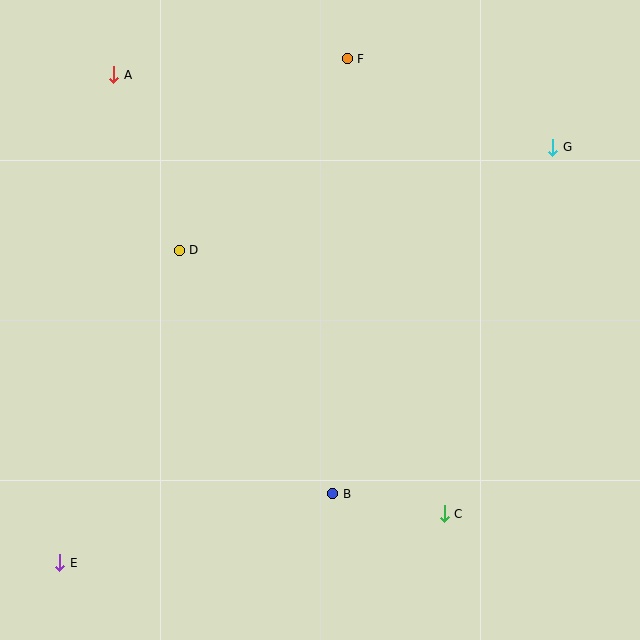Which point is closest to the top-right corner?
Point G is closest to the top-right corner.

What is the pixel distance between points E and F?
The distance between E and F is 580 pixels.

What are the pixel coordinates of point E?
Point E is at (60, 563).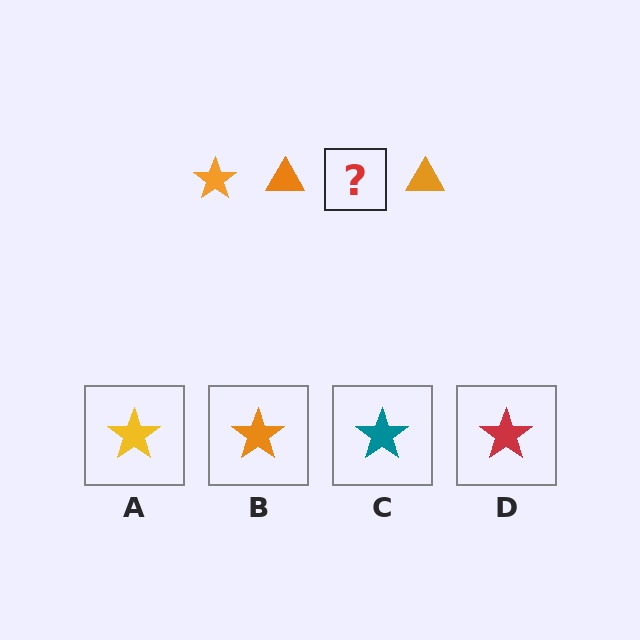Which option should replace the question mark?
Option B.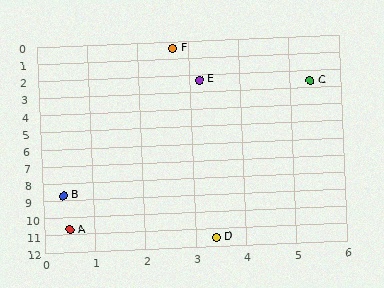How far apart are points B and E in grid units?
Points B and E are about 7.0 grid units apart.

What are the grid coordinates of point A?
Point A is at approximately (0.5, 10.7).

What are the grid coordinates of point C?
Point C is at approximately (5.4, 2.6).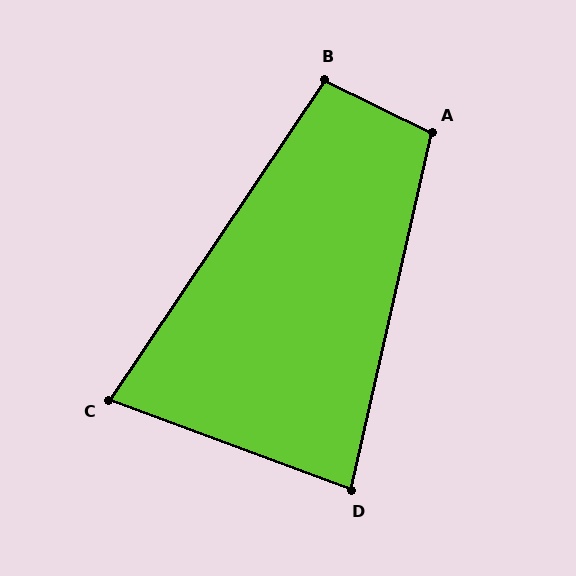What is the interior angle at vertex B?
Approximately 98 degrees (obtuse).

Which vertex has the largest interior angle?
A, at approximately 104 degrees.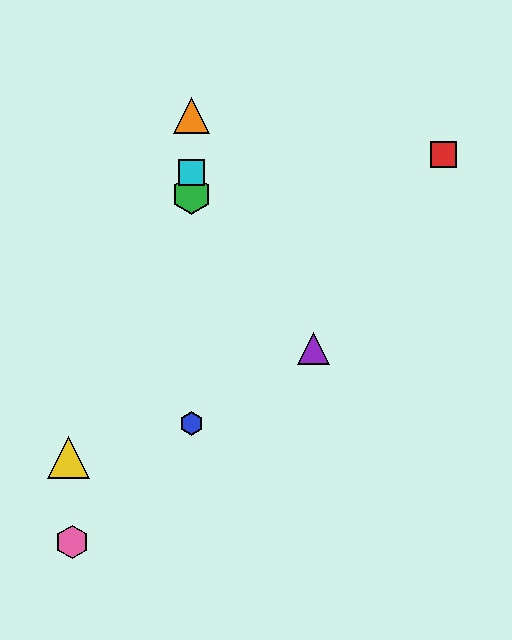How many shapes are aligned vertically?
4 shapes (the blue hexagon, the green hexagon, the orange triangle, the cyan square) are aligned vertically.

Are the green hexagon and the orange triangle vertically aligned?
Yes, both are at x≈192.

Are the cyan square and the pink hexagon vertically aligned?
No, the cyan square is at x≈192 and the pink hexagon is at x≈72.